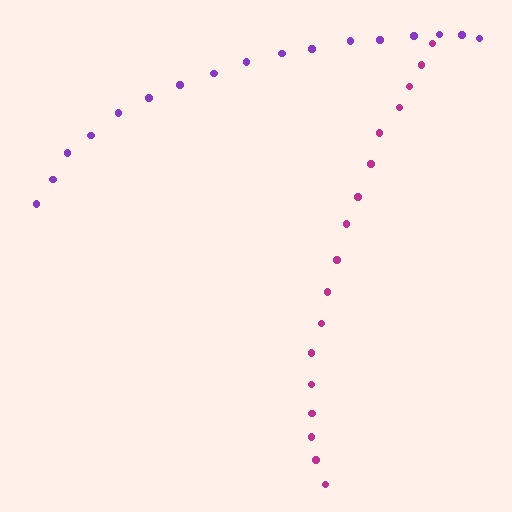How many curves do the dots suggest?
There are 2 distinct paths.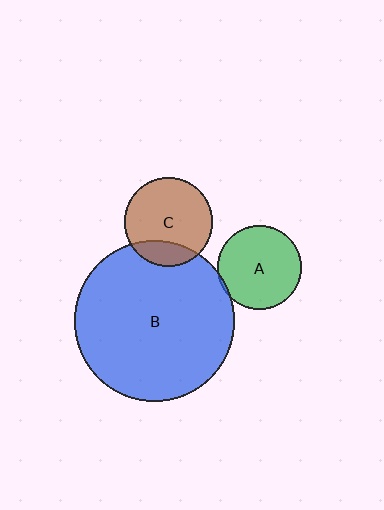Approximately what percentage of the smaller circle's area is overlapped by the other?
Approximately 20%.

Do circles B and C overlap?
Yes.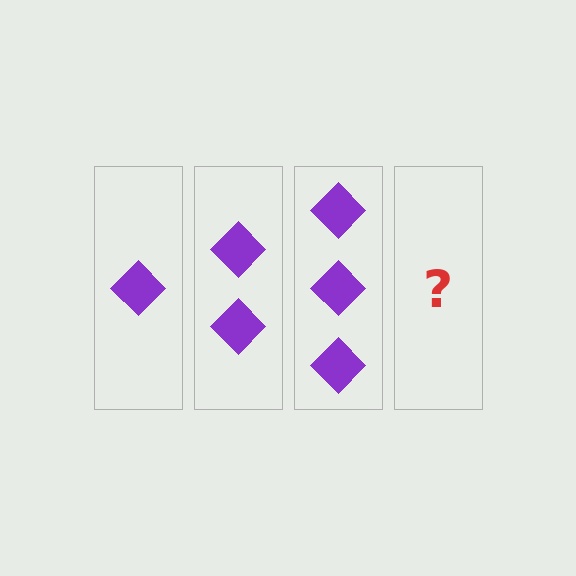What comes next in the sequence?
The next element should be 4 diamonds.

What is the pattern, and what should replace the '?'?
The pattern is that each step adds one more diamond. The '?' should be 4 diamonds.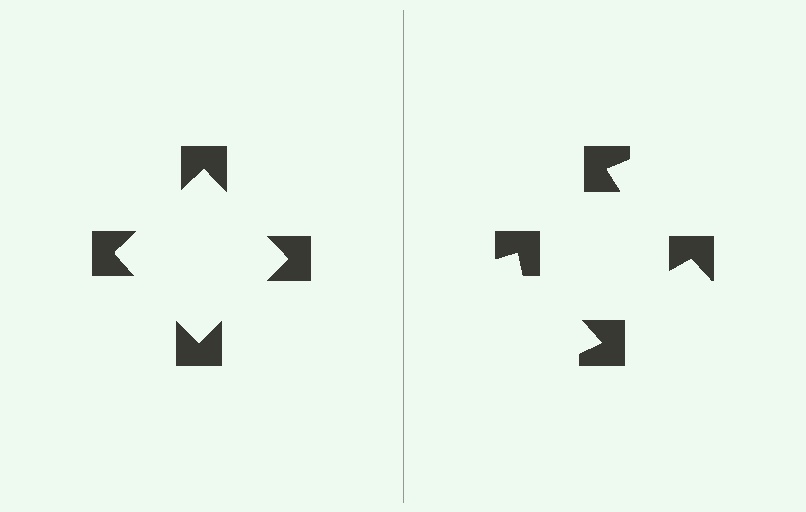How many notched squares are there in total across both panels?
8 — 4 on each side.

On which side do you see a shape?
An illusory square appears on the left side. On the right side the wedge cuts are rotated, so no coherent shape forms.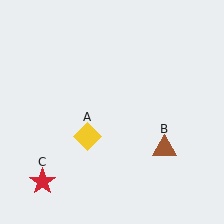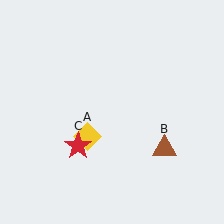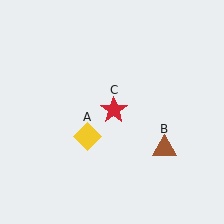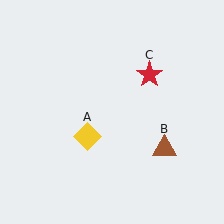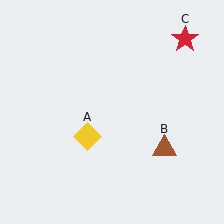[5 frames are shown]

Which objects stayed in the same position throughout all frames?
Yellow diamond (object A) and brown triangle (object B) remained stationary.